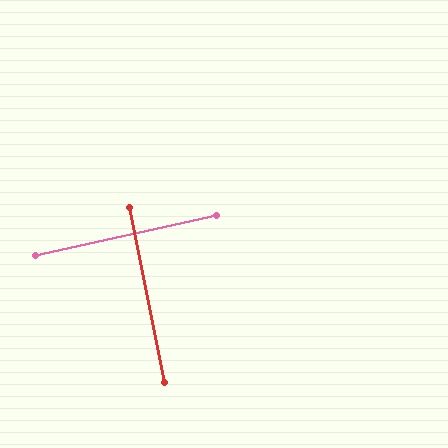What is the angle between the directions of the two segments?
Approximately 89 degrees.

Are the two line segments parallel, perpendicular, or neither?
Perpendicular — they meet at approximately 89°.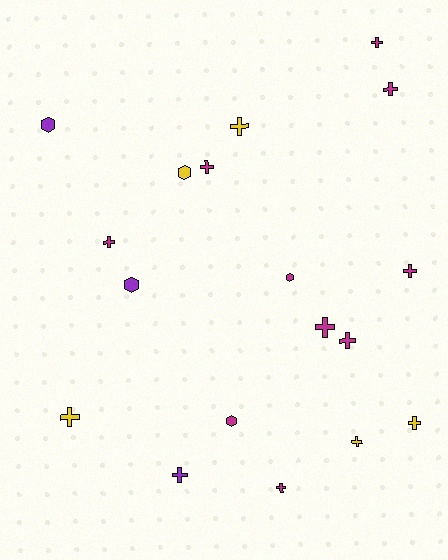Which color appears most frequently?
Magenta, with 10 objects.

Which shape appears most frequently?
Cross, with 13 objects.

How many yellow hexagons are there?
There is 1 yellow hexagon.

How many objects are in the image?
There are 18 objects.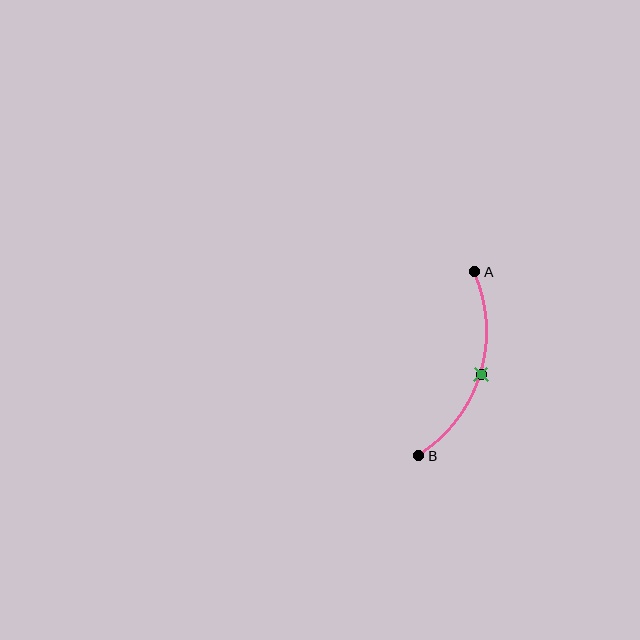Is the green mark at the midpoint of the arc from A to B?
Yes. The green mark lies on the arc at equal arc-length from both A and B — it is the arc midpoint.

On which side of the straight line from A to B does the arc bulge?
The arc bulges to the right of the straight line connecting A and B.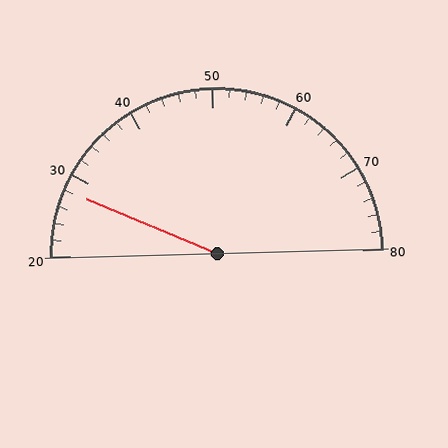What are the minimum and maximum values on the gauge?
The gauge ranges from 20 to 80.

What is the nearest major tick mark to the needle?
The nearest major tick mark is 30.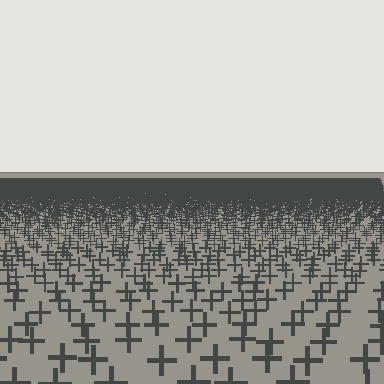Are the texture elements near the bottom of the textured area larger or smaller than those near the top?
Larger. Near the bottom, elements are closer to the viewer and appear at a bigger on-screen size.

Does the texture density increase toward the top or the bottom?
Density increases toward the top.